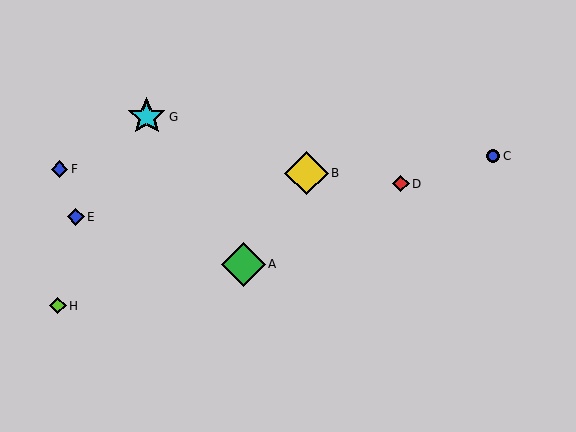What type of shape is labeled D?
Shape D is a red diamond.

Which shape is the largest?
The yellow diamond (labeled B) is the largest.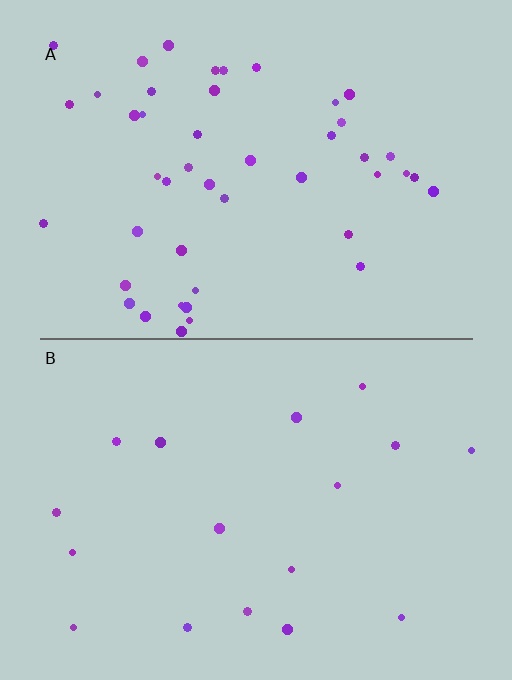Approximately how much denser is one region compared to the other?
Approximately 2.7× — region A over region B.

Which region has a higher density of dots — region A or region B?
A (the top).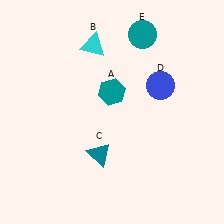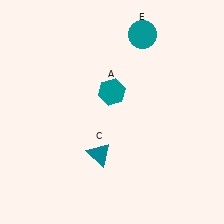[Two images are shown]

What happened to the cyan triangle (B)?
The cyan triangle (B) was removed in Image 2. It was in the top-left area of Image 1.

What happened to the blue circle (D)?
The blue circle (D) was removed in Image 2. It was in the top-right area of Image 1.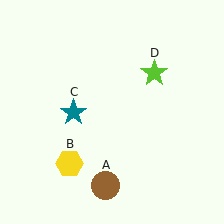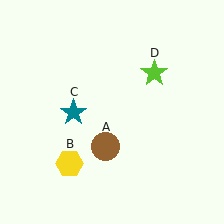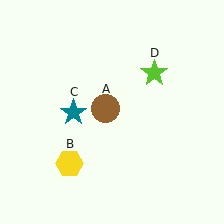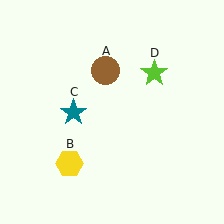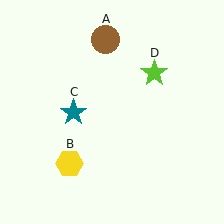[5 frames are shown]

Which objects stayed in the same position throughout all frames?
Yellow hexagon (object B) and teal star (object C) and lime star (object D) remained stationary.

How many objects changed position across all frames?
1 object changed position: brown circle (object A).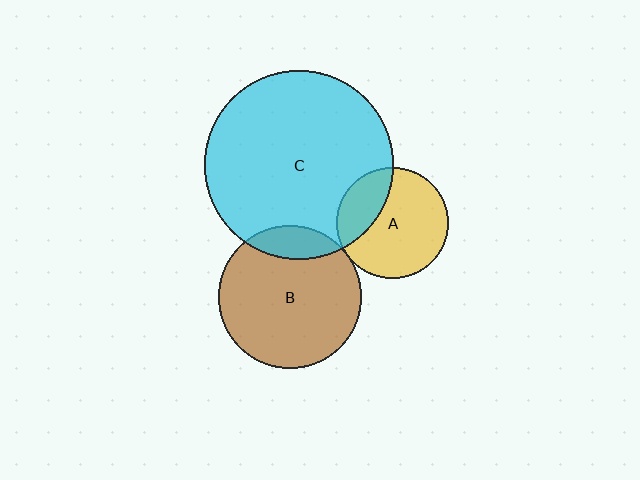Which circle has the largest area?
Circle C (cyan).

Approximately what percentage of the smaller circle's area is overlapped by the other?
Approximately 25%.